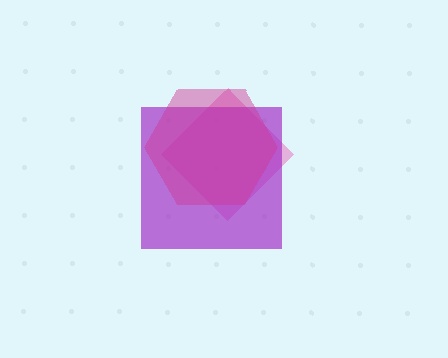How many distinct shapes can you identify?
There are 3 distinct shapes: a pink diamond, a purple square, a magenta hexagon.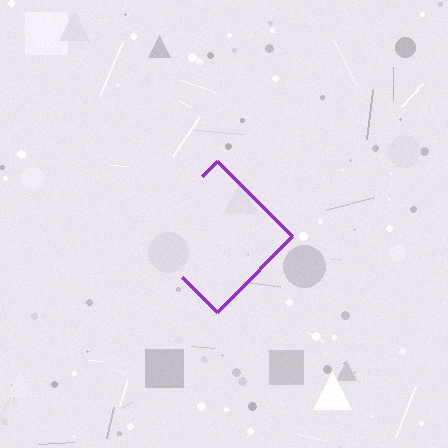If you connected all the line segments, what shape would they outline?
They would outline a diamond.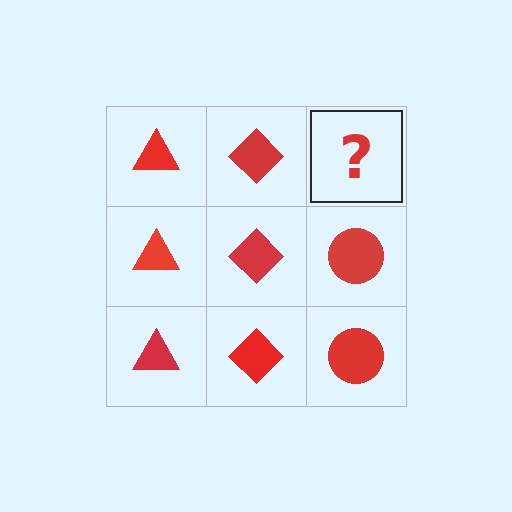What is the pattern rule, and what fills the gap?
The rule is that each column has a consistent shape. The gap should be filled with a red circle.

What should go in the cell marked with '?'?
The missing cell should contain a red circle.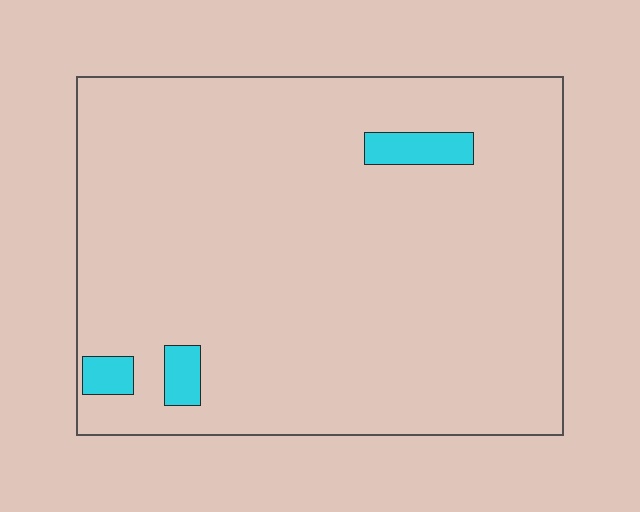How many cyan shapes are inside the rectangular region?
3.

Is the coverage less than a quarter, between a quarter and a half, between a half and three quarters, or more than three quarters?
Less than a quarter.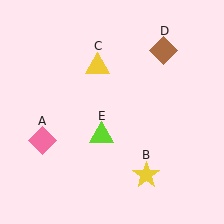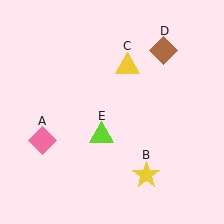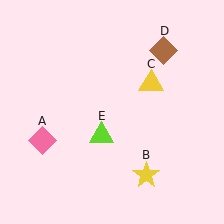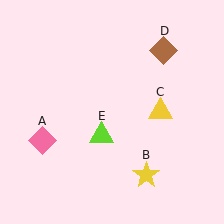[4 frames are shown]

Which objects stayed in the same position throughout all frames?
Pink diamond (object A) and yellow star (object B) and brown diamond (object D) and lime triangle (object E) remained stationary.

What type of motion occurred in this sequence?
The yellow triangle (object C) rotated clockwise around the center of the scene.